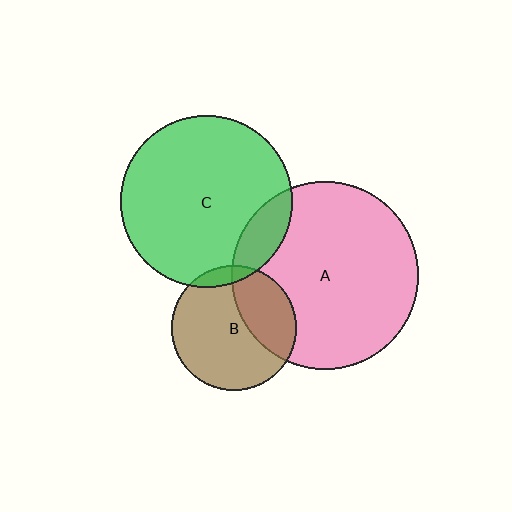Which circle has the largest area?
Circle A (pink).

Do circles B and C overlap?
Yes.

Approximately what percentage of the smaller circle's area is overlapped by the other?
Approximately 5%.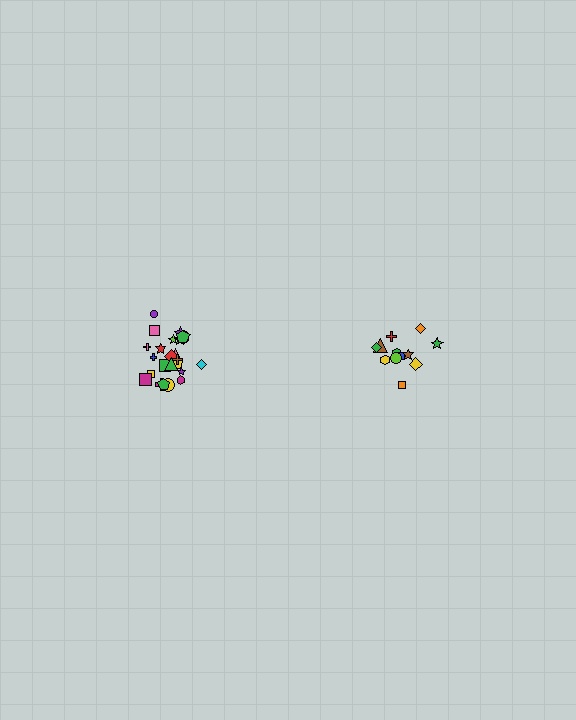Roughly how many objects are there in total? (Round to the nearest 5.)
Roughly 35 objects in total.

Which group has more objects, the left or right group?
The left group.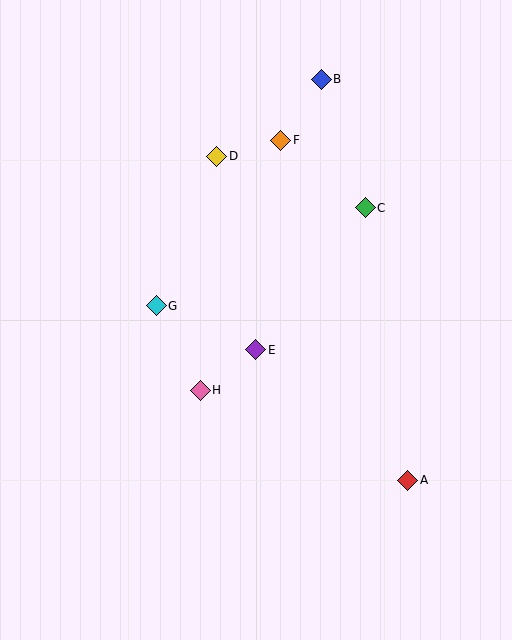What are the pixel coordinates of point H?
Point H is at (200, 390).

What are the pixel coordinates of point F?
Point F is at (281, 140).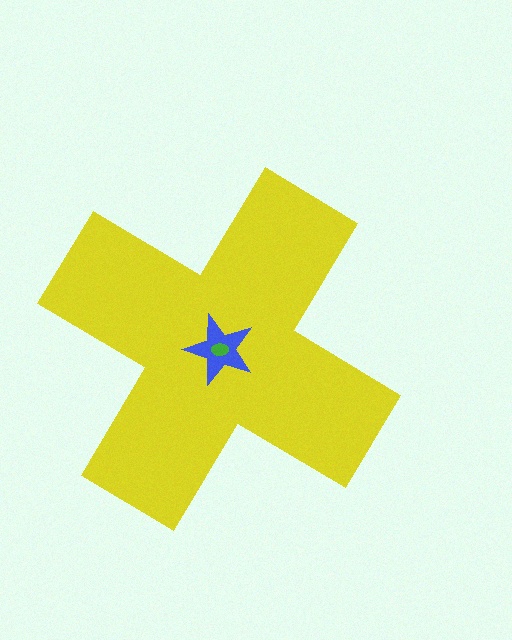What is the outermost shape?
The yellow cross.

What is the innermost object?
The green ellipse.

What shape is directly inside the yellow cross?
The blue star.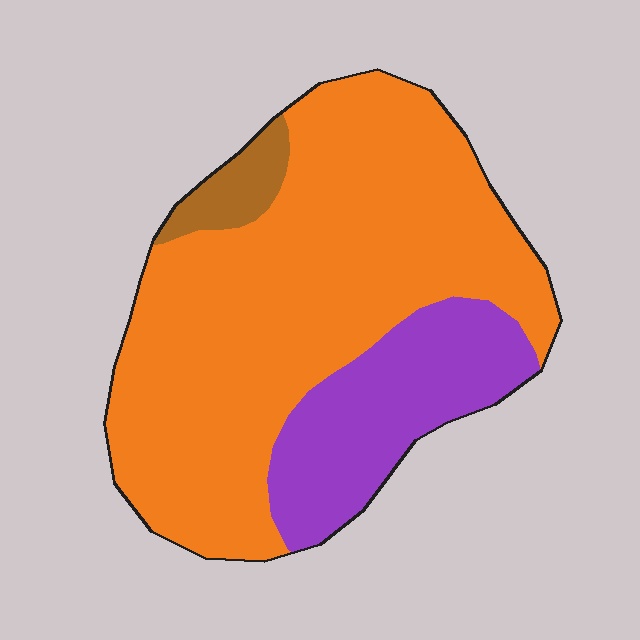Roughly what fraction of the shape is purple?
Purple covers about 25% of the shape.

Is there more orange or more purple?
Orange.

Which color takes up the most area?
Orange, at roughly 70%.